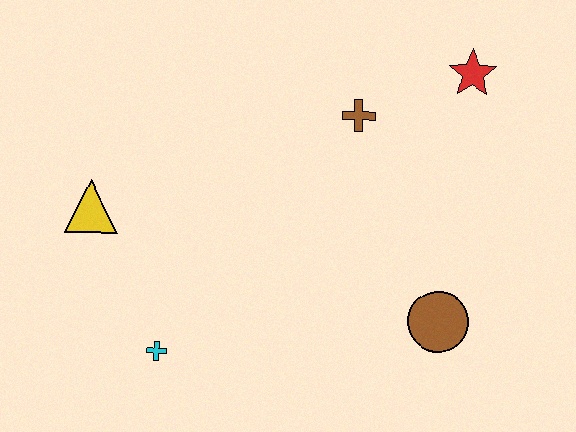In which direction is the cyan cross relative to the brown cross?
The cyan cross is below the brown cross.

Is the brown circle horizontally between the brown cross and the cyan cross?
No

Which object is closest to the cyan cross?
The yellow triangle is closest to the cyan cross.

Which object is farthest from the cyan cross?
The red star is farthest from the cyan cross.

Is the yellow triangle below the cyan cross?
No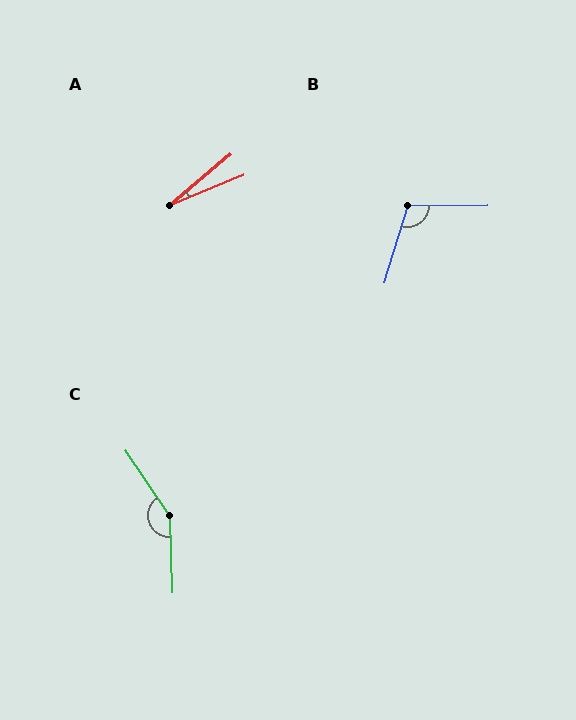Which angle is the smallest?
A, at approximately 18 degrees.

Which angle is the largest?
C, at approximately 147 degrees.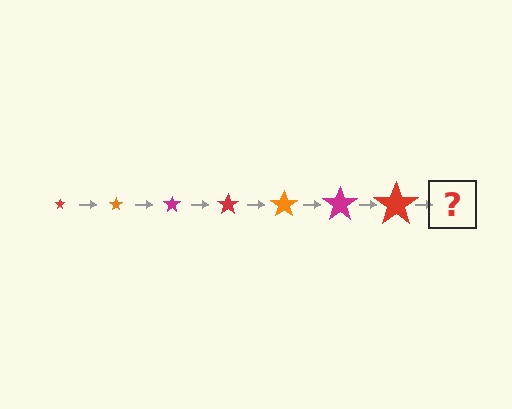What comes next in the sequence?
The next element should be an orange star, larger than the previous one.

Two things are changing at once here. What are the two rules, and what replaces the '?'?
The two rules are that the star grows larger each step and the color cycles through red, orange, and magenta. The '?' should be an orange star, larger than the previous one.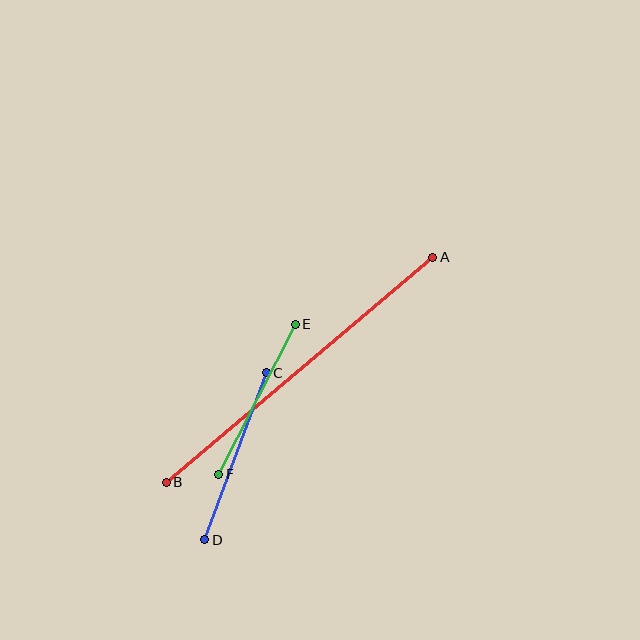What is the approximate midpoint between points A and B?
The midpoint is at approximately (299, 370) pixels.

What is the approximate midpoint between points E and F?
The midpoint is at approximately (257, 399) pixels.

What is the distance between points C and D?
The distance is approximately 178 pixels.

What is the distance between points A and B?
The distance is approximately 349 pixels.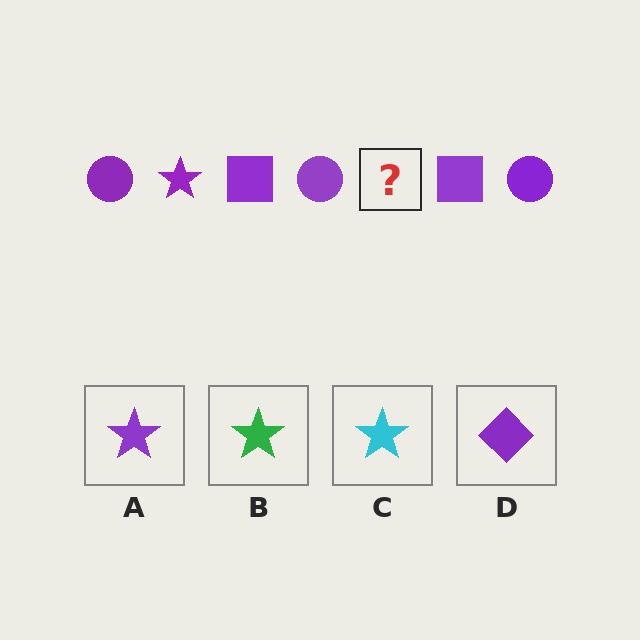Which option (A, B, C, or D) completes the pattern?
A.